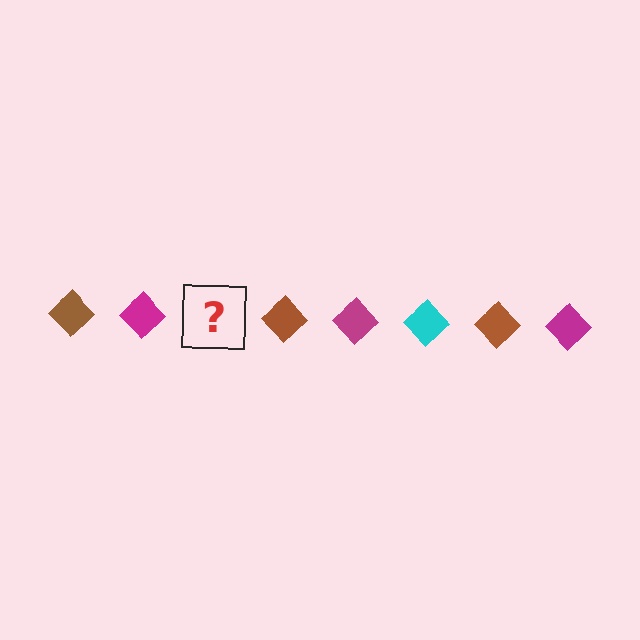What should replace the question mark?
The question mark should be replaced with a cyan diamond.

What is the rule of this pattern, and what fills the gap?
The rule is that the pattern cycles through brown, magenta, cyan diamonds. The gap should be filled with a cyan diamond.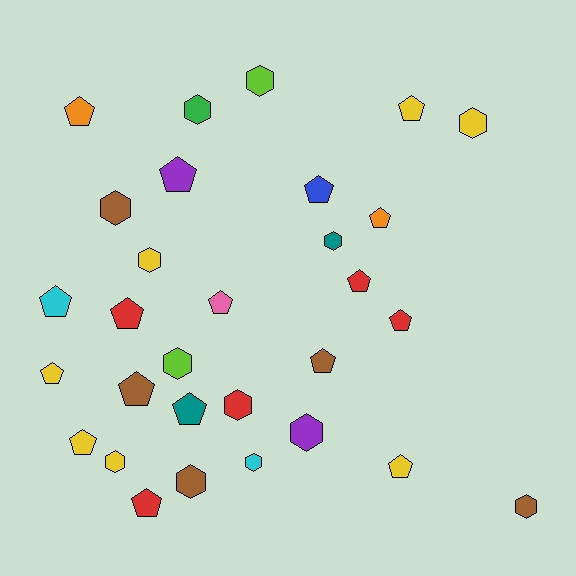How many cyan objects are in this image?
There are 2 cyan objects.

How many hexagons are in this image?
There are 13 hexagons.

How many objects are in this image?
There are 30 objects.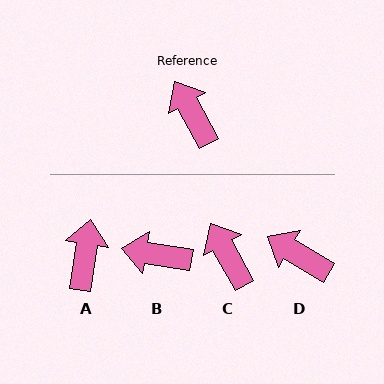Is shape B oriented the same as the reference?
No, it is off by about 52 degrees.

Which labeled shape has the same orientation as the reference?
C.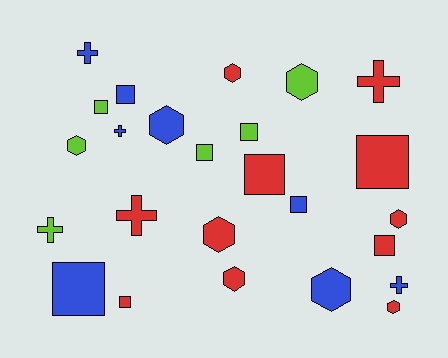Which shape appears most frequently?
Square, with 10 objects.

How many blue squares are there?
There are 3 blue squares.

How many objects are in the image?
There are 25 objects.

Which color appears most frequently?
Red, with 11 objects.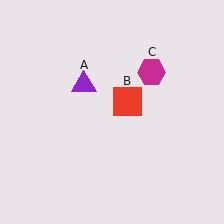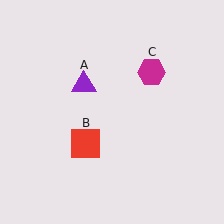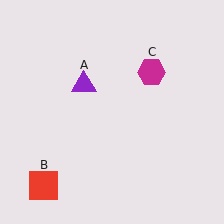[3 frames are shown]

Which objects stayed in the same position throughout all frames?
Purple triangle (object A) and magenta hexagon (object C) remained stationary.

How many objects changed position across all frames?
1 object changed position: red square (object B).